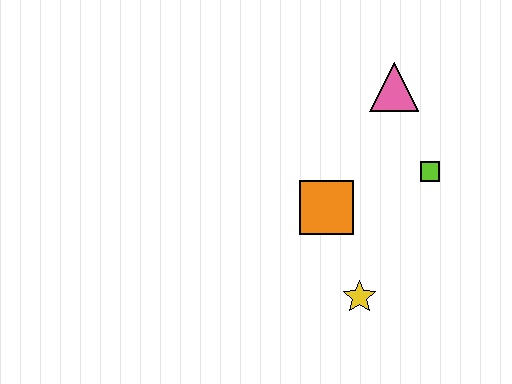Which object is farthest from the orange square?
The pink triangle is farthest from the orange square.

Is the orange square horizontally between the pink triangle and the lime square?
No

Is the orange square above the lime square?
No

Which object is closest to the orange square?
The yellow star is closest to the orange square.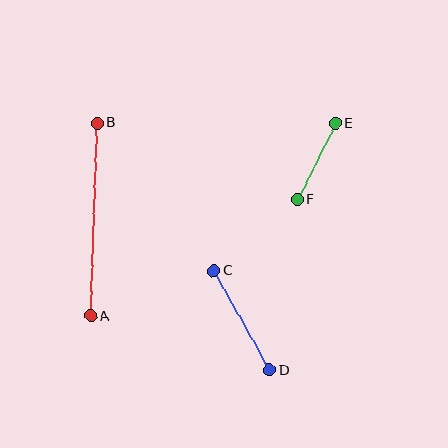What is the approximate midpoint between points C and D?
The midpoint is at approximately (242, 320) pixels.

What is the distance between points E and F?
The distance is approximately 85 pixels.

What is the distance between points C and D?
The distance is approximately 114 pixels.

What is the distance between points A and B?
The distance is approximately 193 pixels.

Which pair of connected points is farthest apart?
Points A and B are farthest apart.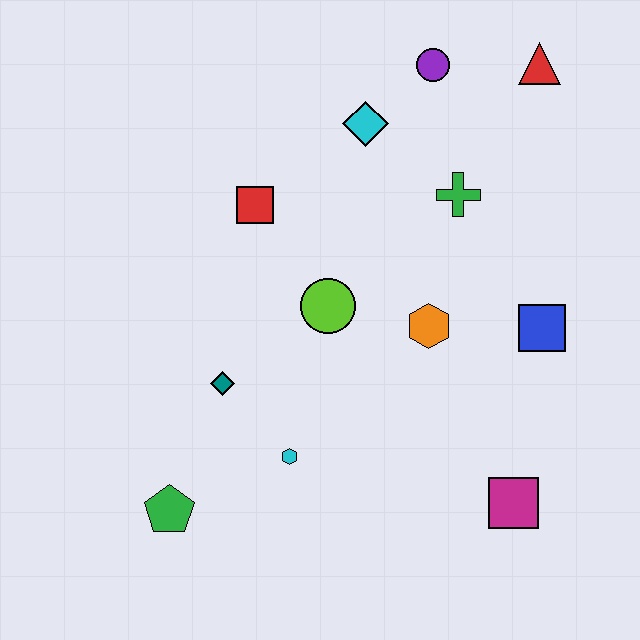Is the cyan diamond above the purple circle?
No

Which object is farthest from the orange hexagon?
The green pentagon is farthest from the orange hexagon.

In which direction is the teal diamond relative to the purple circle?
The teal diamond is below the purple circle.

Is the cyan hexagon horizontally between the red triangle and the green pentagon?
Yes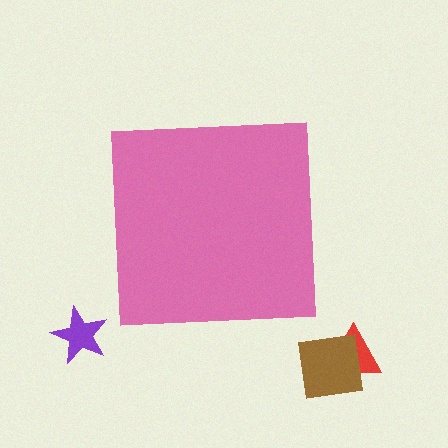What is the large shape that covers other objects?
A pink square.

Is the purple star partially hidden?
No, the purple star is fully visible.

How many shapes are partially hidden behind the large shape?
0 shapes are partially hidden.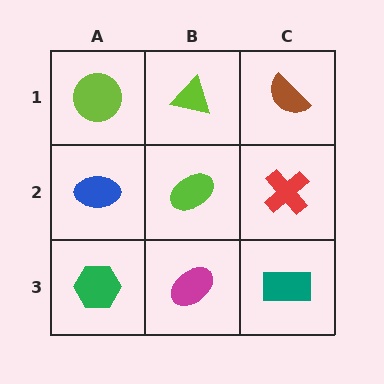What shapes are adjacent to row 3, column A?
A blue ellipse (row 2, column A), a magenta ellipse (row 3, column B).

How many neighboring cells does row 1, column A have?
2.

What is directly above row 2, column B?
A lime triangle.